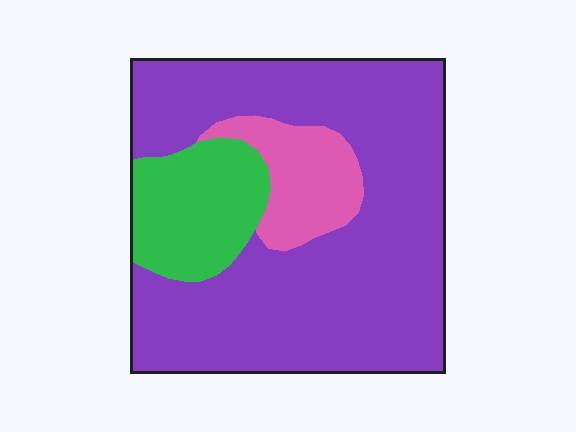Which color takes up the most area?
Purple, at roughly 70%.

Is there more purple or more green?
Purple.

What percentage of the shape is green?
Green takes up less than a quarter of the shape.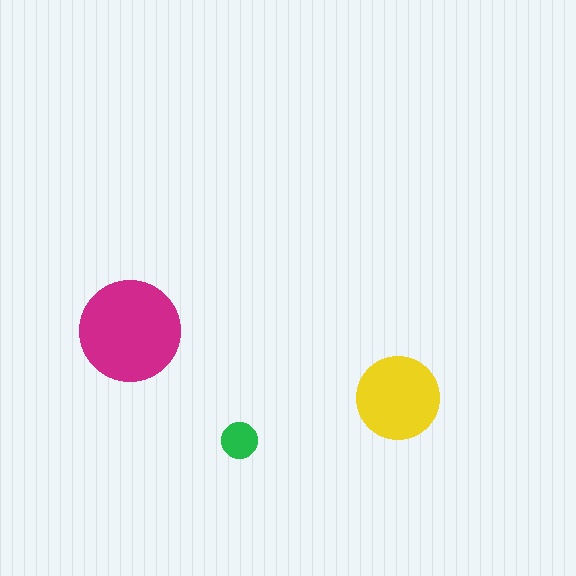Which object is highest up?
The magenta circle is topmost.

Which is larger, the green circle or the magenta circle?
The magenta one.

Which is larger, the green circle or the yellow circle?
The yellow one.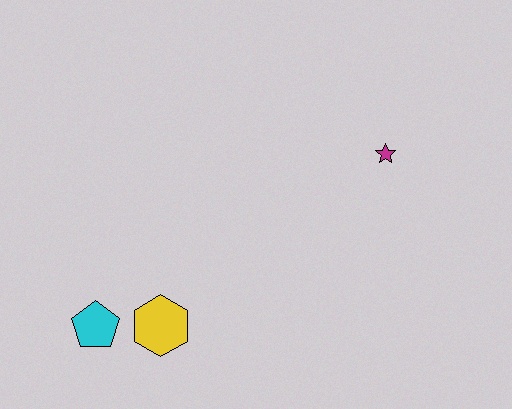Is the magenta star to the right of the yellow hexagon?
Yes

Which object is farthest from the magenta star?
The cyan pentagon is farthest from the magenta star.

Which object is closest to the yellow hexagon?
The cyan pentagon is closest to the yellow hexagon.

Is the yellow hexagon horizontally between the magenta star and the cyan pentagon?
Yes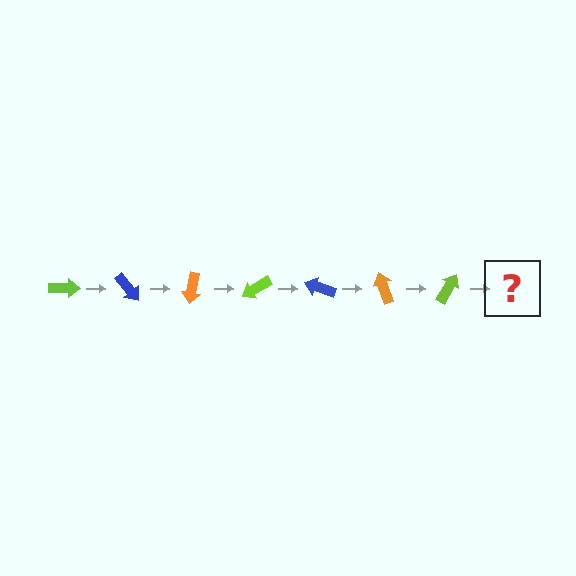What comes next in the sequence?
The next element should be a blue arrow, rotated 350 degrees from the start.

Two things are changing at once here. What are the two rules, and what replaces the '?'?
The two rules are that it rotates 50 degrees each step and the color cycles through lime, blue, and orange. The '?' should be a blue arrow, rotated 350 degrees from the start.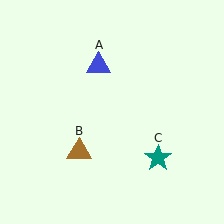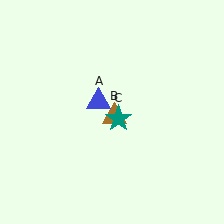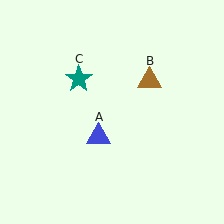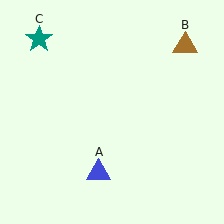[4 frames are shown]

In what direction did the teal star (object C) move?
The teal star (object C) moved up and to the left.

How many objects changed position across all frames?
3 objects changed position: blue triangle (object A), brown triangle (object B), teal star (object C).